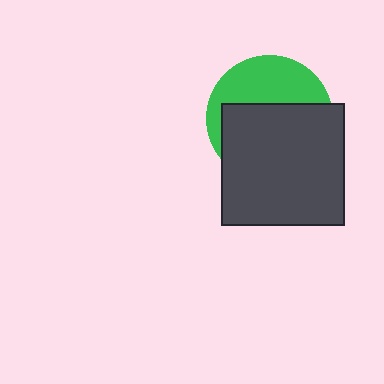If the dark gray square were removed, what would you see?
You would see the complete green circle.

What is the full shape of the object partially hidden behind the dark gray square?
The partially hidden object is a green circle.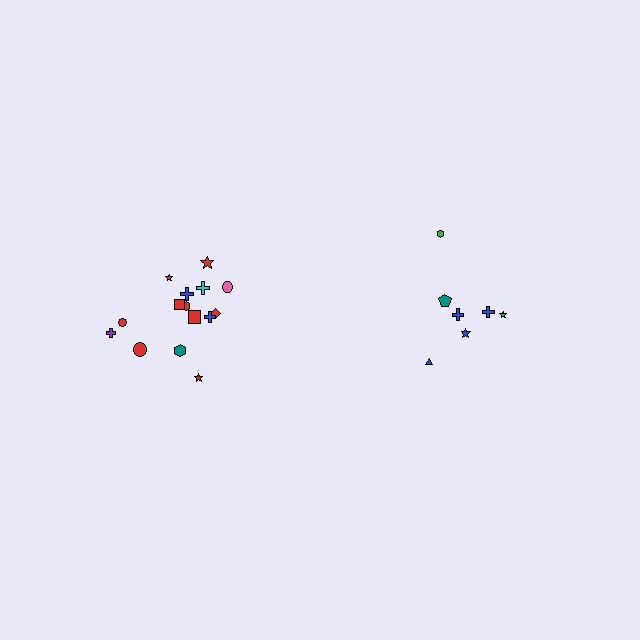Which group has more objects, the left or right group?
The left group.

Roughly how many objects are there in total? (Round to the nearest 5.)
Roughly 20 objects in total.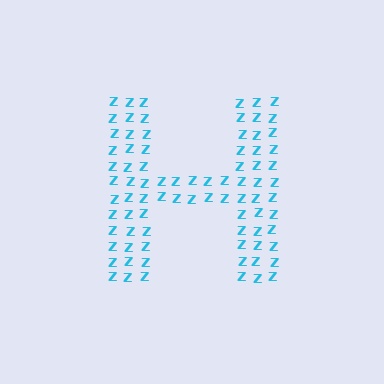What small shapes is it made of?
It is made of small letter Z's.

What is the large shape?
The large shape is the letter H.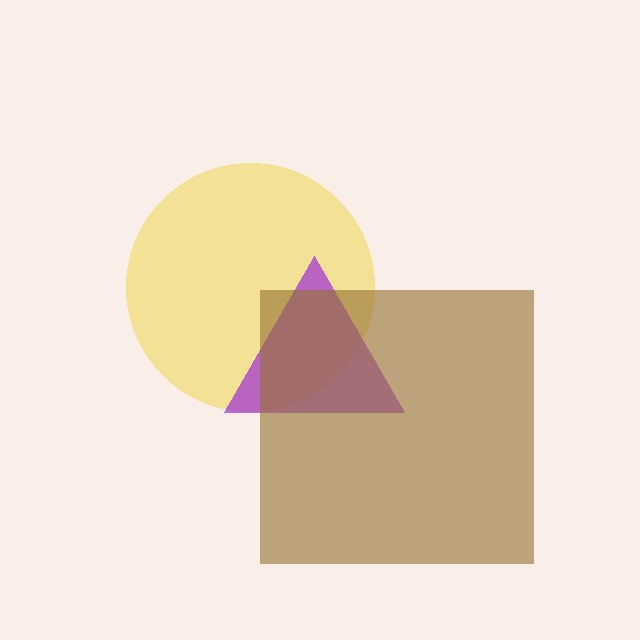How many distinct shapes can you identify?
There are 3 distinct shapes: a yellow circle, a purple triangle, a brown square.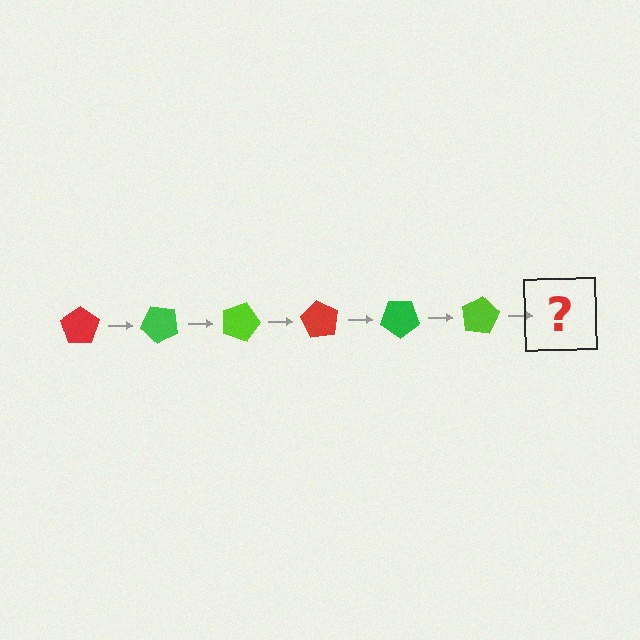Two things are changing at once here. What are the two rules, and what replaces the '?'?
The two rules are that it rotates 45 degrees each step and the color cycles through red, green, and lime. The '?' should be a red pentagon, rotated 270 degrees from the start.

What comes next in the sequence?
The next element should be a red pentagon, rotated 270 degrees from the start.